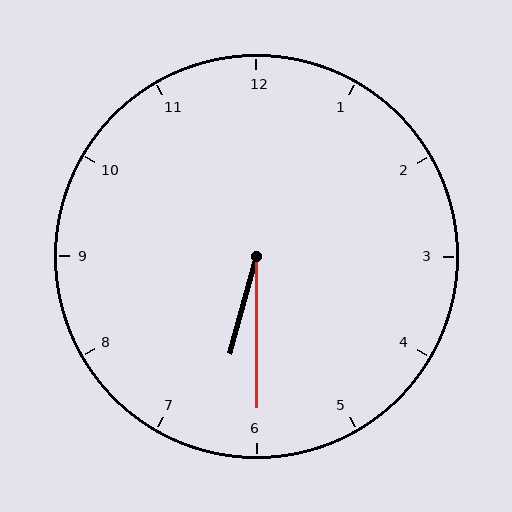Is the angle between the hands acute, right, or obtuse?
It is acute.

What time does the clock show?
6:30.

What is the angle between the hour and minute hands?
Approximately 15 degrees.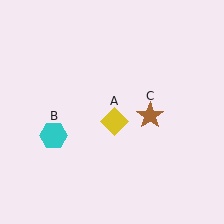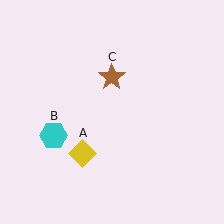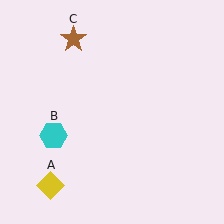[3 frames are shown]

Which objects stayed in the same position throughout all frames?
Cyan hexagon (object B) remained stationary.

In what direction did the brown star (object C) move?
The brown star (object C) moved up and to the left.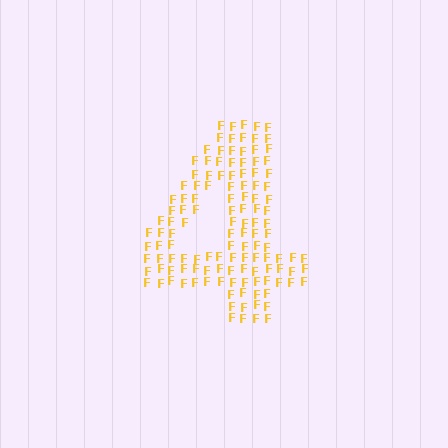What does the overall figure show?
The overall figure shows the digit 4.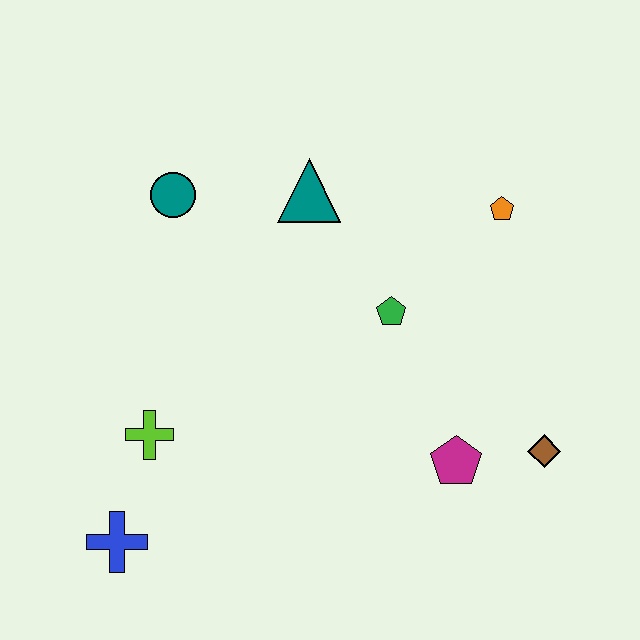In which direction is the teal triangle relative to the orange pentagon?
The teal triangle is to the left of the orange pentagon.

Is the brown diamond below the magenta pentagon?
No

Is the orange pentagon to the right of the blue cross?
Yes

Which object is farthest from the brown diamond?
The teal circle is farthest from the brown diamond.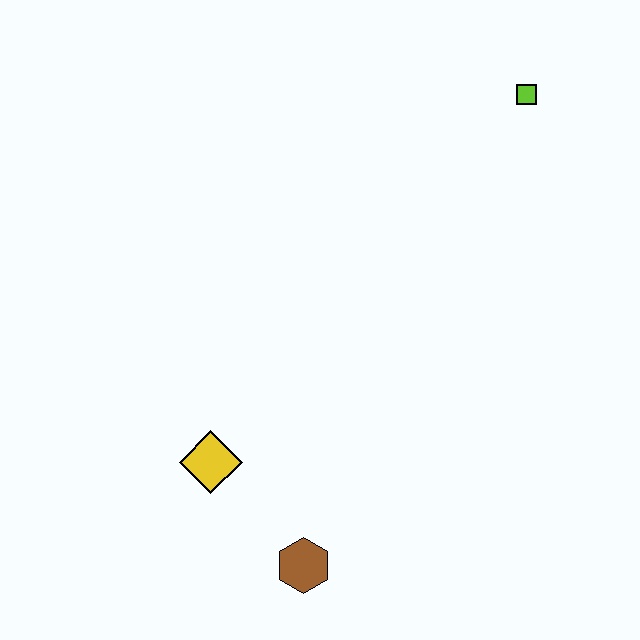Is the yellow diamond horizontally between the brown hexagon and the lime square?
No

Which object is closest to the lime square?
The yellow diamond is closest to the lime square.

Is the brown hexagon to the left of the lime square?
Yes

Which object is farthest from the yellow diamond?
The lime square is farthest from the yellow diamond.